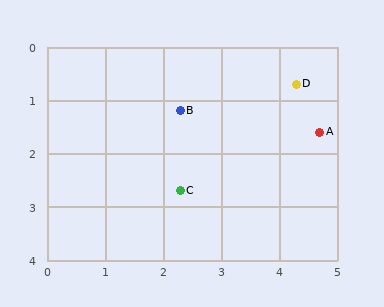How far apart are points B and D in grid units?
Points B and D are about 2.1 grid units apart.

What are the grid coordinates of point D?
Point D is at approximately (4.3, 0.7).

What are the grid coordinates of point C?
Point C is at approximately (2.3, 2.7).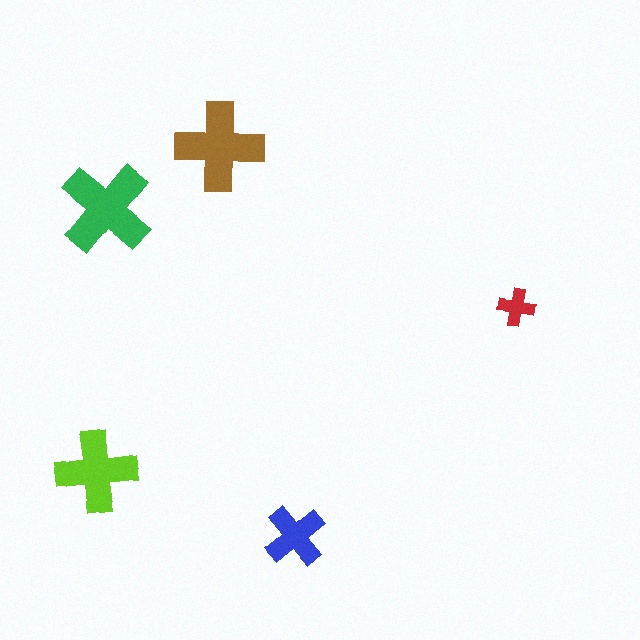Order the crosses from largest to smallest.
the green one, the brown one, the lime one, the blue one, the red one.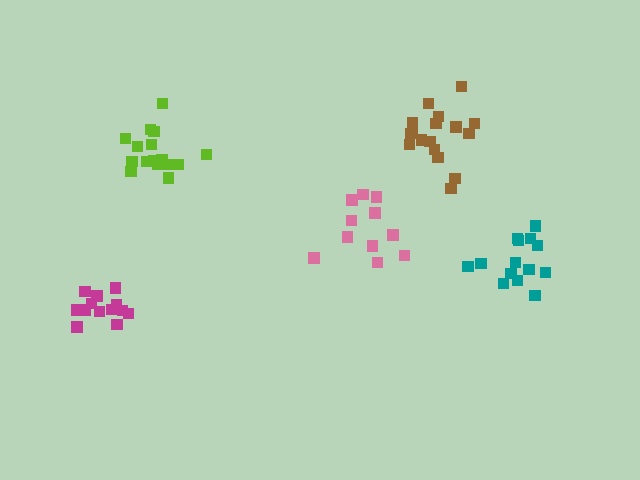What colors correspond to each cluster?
The clusters are colored: brown, magenta, lime, pink, teal.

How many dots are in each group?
Group 1: 17 dots, Group 2: 13 dots, Group 3: 16 dots, Group 4: 11 dots, Group 5: 14 dots (71 total).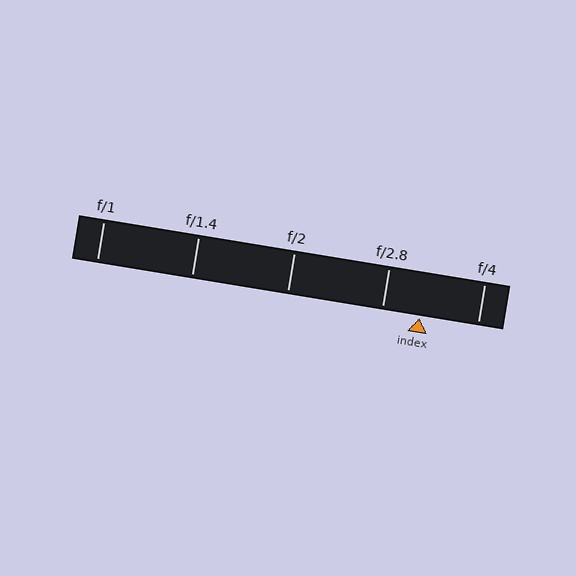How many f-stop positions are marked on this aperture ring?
There are 5 f-stop positions marked.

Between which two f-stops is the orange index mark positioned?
The index mark is between f/2.8 and f/4.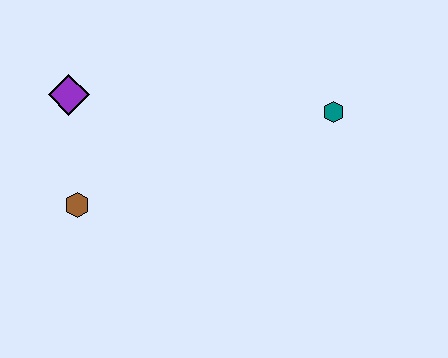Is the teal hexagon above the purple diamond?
No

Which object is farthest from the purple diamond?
The teal hexagon is farthest from the purple diamond.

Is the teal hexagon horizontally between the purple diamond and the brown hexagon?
No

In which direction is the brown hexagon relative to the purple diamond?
The brown hexagon is below the purple diamond.